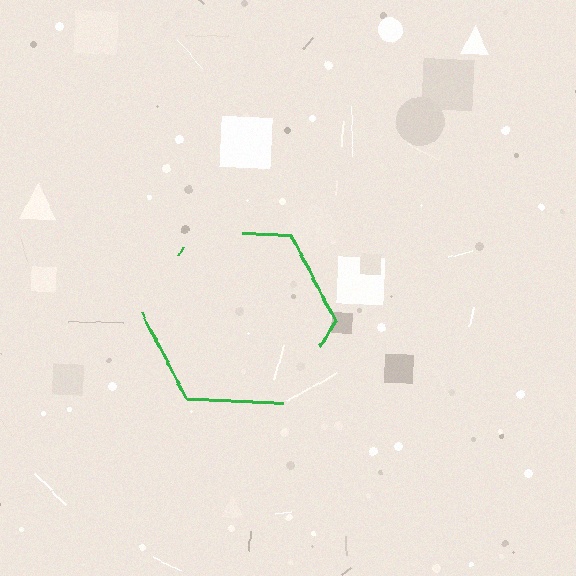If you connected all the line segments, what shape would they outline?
They would outline a hexagon.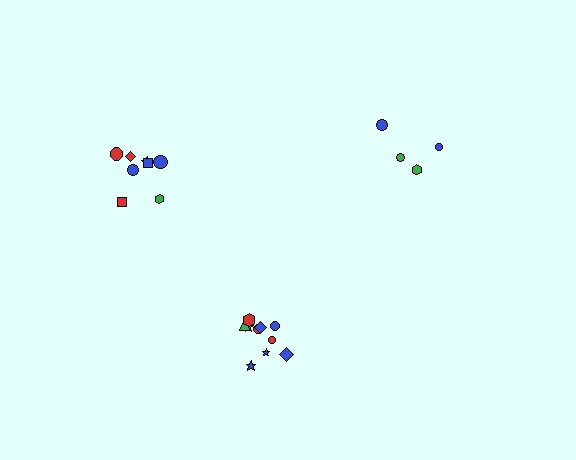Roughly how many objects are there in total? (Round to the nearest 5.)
Roughly 20 objects in total.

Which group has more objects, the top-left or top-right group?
The top-left group.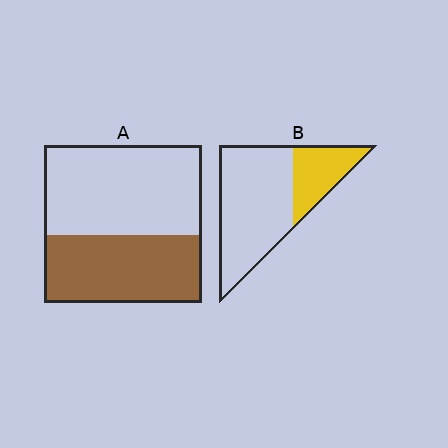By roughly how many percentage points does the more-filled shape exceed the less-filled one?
By roughly 15 percentage points (A over B).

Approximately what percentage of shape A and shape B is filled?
A is approximately 45% and B is approximately 30%.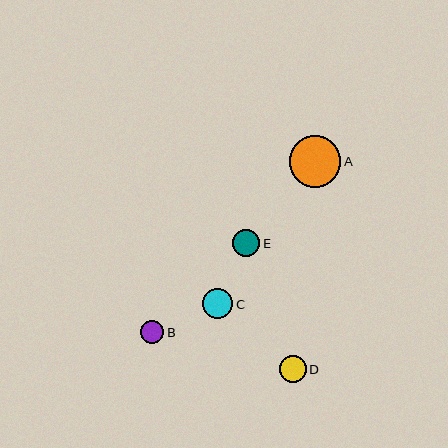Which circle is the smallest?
Circle B is the smallest with a size of approximately 23 pixels.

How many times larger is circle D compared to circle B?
Circle D is approximately 1.1 times the size of circle B.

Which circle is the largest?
Circle A is the largest with a size of approximately 52 pixels.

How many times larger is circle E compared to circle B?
Circle E is approximately 1.2 times the size of circle B.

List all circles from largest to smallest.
From largest to smallest: A, C, E, D, B.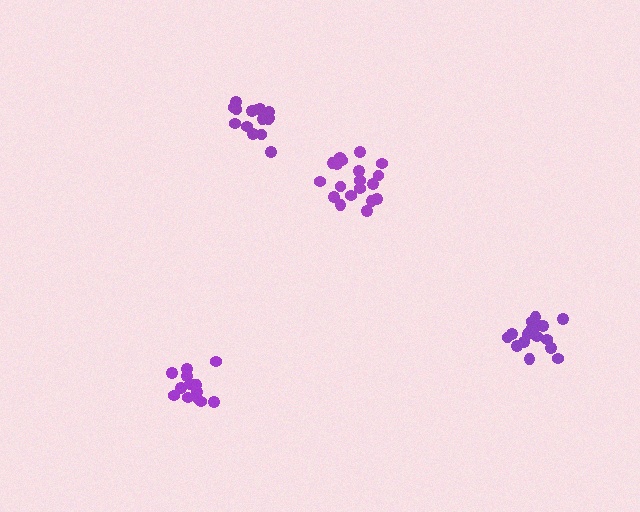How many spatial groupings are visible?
There are 4 spatial groupings.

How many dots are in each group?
Group 1: 13 dots, Group 2: 19 dots, Group 3: 17 dots, Group 4: 15 dots (64 total).